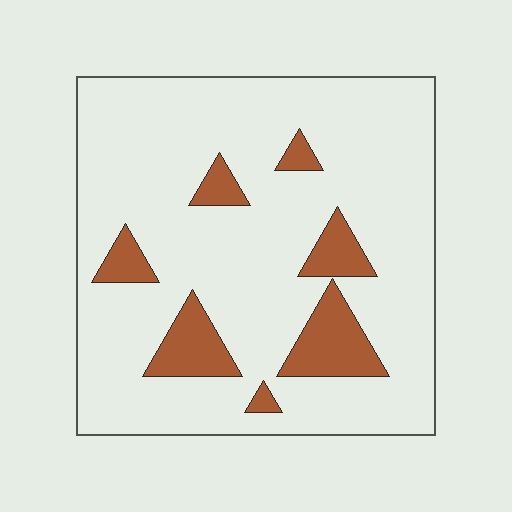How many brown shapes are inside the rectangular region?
7.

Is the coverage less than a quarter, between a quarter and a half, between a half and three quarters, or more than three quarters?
Less than a quarter.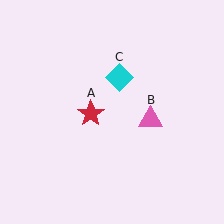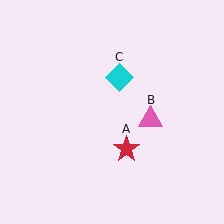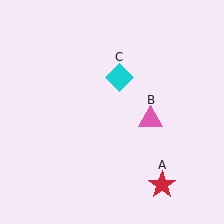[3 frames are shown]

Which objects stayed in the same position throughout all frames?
Pink triangle (object B) and cyan diamond (object C) remained stationary.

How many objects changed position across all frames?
1 object changed position: red star (object A).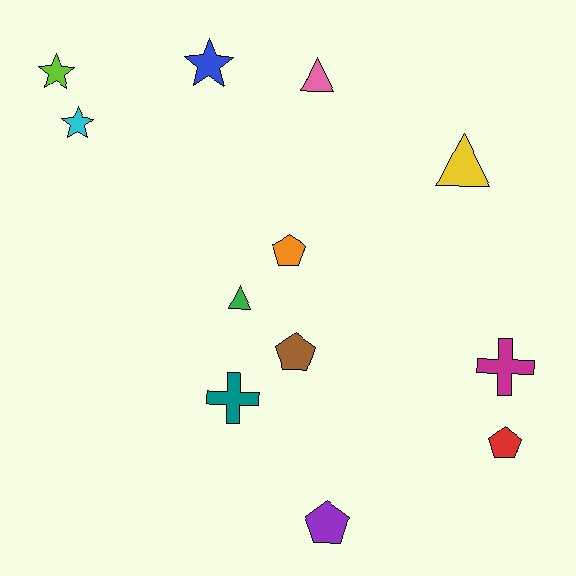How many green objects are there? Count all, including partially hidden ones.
There is 1 green object.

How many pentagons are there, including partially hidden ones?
There are 4 pentagons.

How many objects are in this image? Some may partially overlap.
There are 12 objects.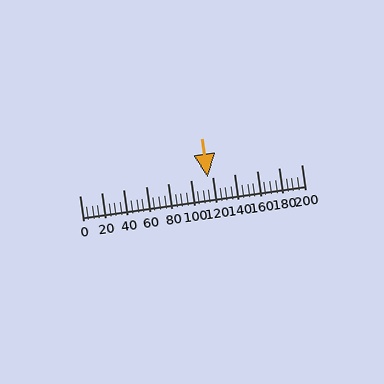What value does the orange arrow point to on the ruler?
The orange arrow points to approximately 116.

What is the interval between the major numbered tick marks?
The major tick marks are spaced 20 units apart.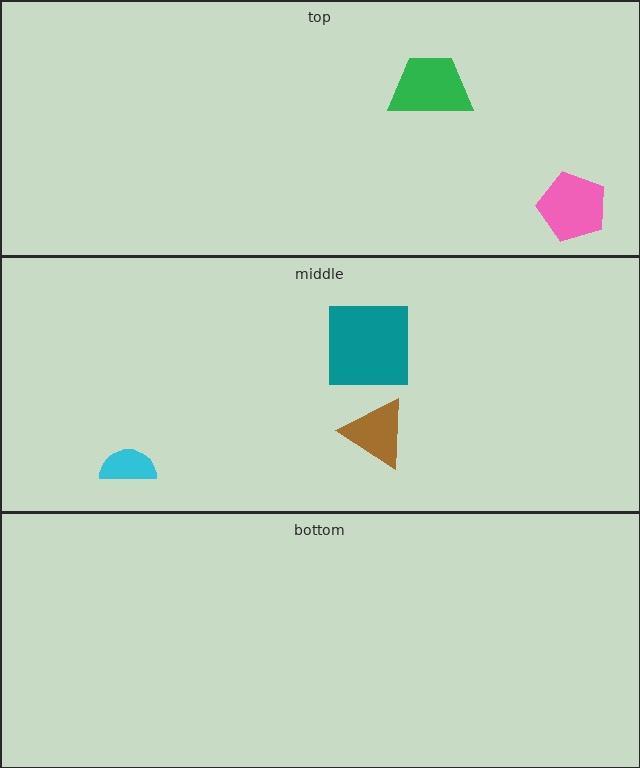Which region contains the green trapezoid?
The top region.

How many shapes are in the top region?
2.